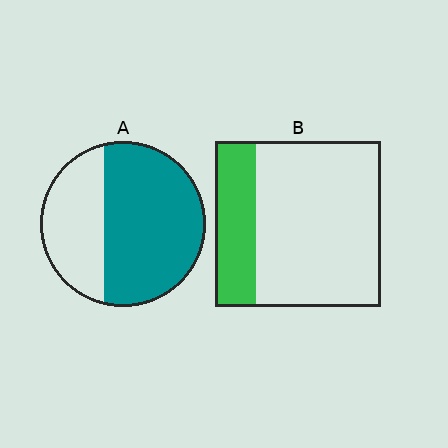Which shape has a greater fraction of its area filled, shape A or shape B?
Shape A.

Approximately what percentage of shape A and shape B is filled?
A is approximately 65% and B is approximately 25%.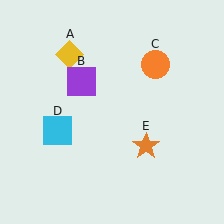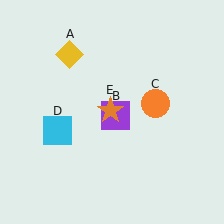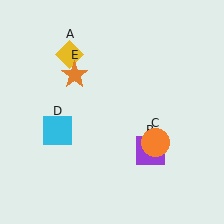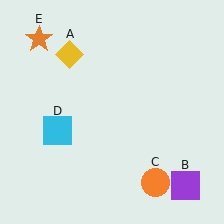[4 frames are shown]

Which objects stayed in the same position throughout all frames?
Yellow diamond (object A) and cyan square (object D) remained stationary.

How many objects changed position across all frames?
3 objects changed position: purple square (object B), orange circle (object C), orange star (object E).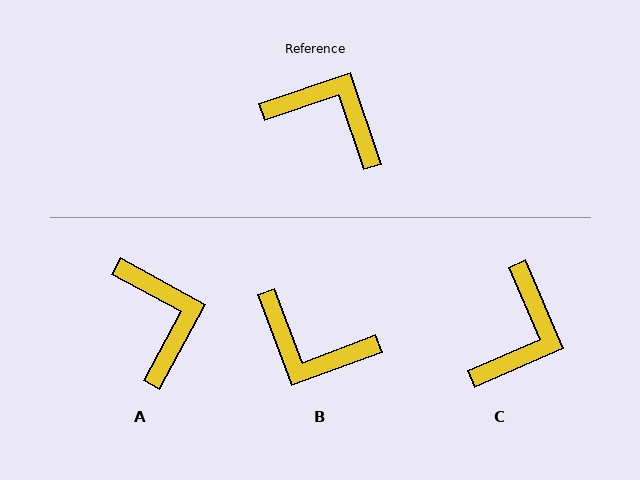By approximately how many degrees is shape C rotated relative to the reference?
Approximately 85 degrees clockwise.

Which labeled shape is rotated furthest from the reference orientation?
B, about 178 degrees away.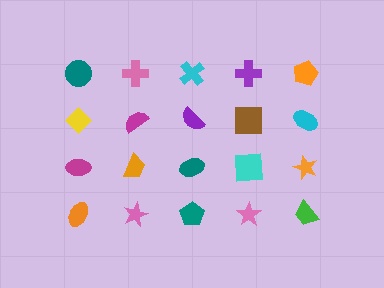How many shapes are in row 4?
5 shapes.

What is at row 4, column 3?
A teal pentagon.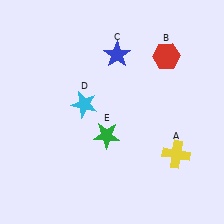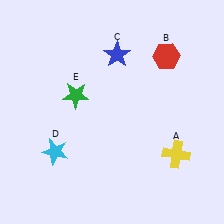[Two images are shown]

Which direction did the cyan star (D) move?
The cyan star (D) moved down.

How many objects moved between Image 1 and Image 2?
2 objects moved between the two images.